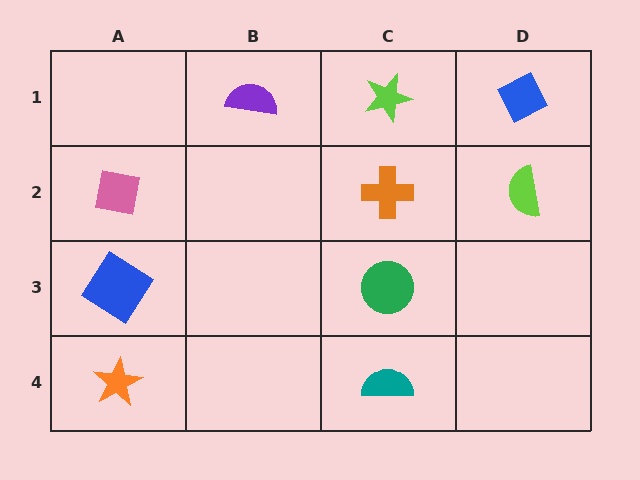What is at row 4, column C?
A teal semicircle.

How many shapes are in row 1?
3 shapes.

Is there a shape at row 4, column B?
No, that cell is empty.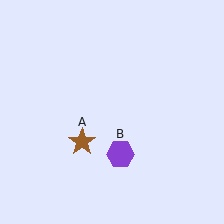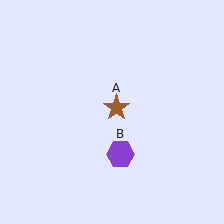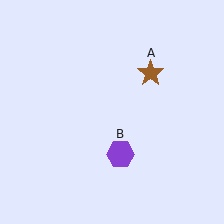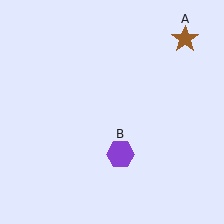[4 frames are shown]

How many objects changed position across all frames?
1 object changed position: brown star (object A).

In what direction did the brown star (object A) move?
The brown star (object A) moved up and to the right.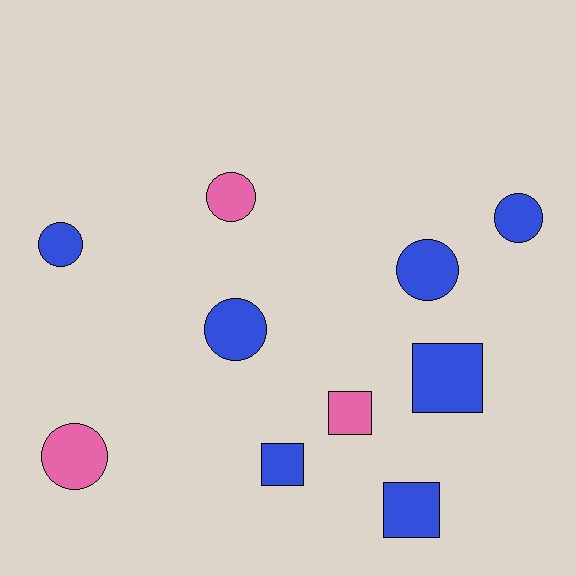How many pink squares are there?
There is 1 pink square.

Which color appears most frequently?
Blue, with 7 objects.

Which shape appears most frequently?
Circle, with 6 objects.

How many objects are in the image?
There are 10 objects.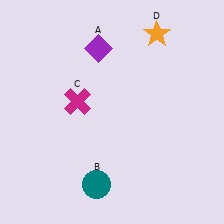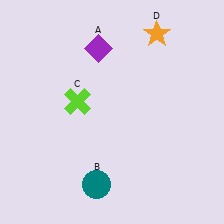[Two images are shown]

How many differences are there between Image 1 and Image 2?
There is 1 difference between the two images.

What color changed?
The cross (C) changed from magenta in Image 1 to lime in Image 2.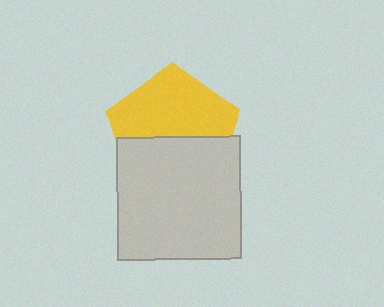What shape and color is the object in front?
The object in front is a light gray square.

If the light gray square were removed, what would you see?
You would see the complete yellow pentagon.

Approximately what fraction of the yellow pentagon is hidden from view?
Roughly 46% of the yellow pentagon is hidden behind the light gray square.